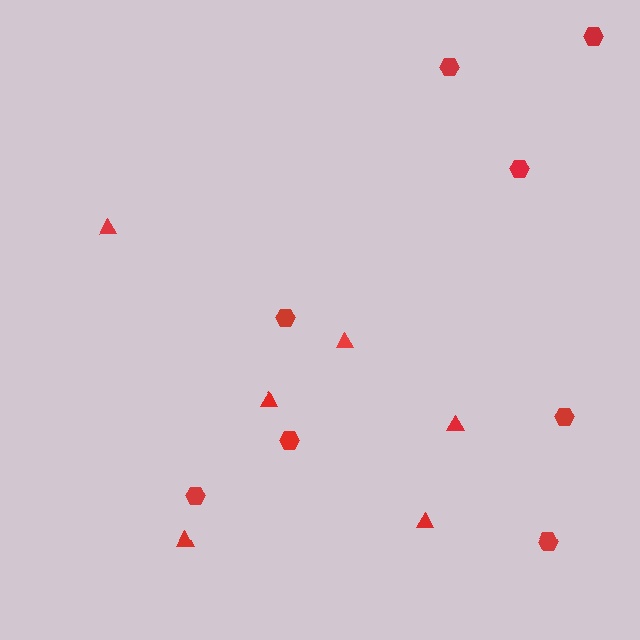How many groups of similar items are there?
There are 2 groups: one group of triangles (6) and one group of hexagons (8).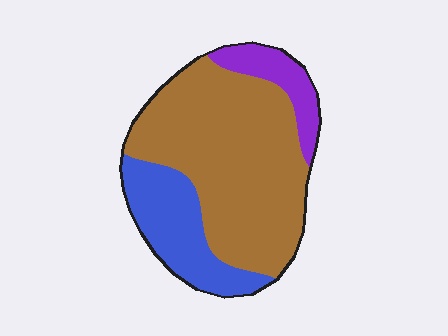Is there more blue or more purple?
Blue.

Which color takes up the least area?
Purple, at roughly 10%.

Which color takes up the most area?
Brown, at roughly 65%.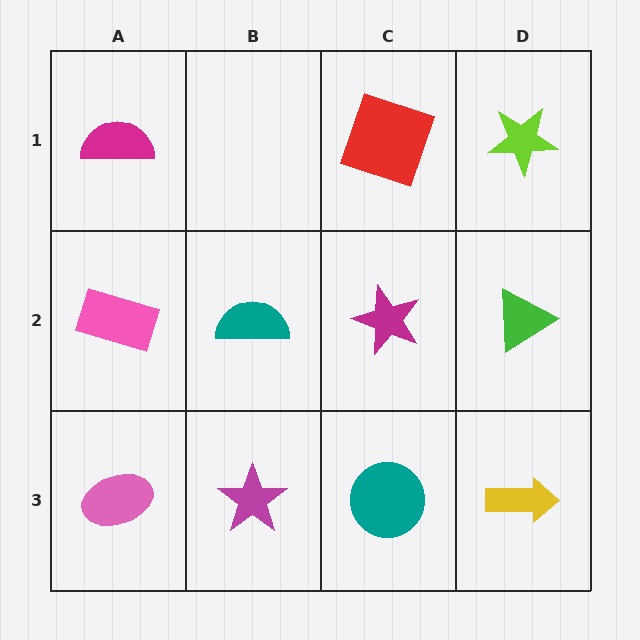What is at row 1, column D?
A lime star.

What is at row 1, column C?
A red square.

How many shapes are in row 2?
4 shapes.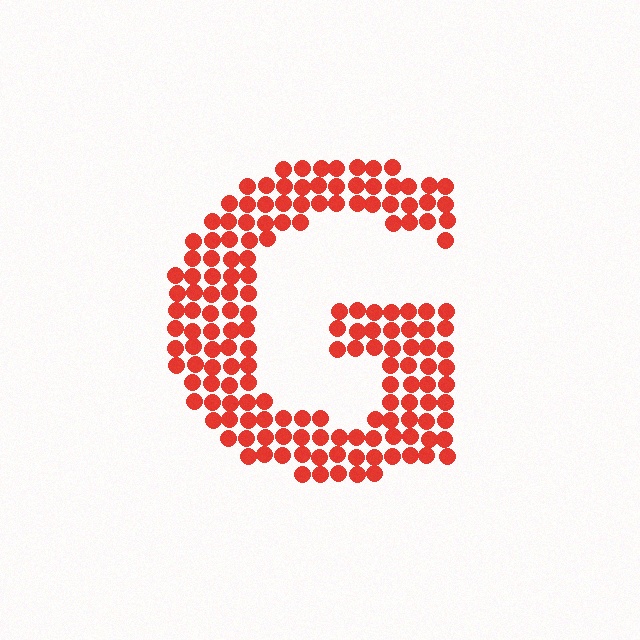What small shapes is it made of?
It is made of small circles.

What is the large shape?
The large shape is the letter G.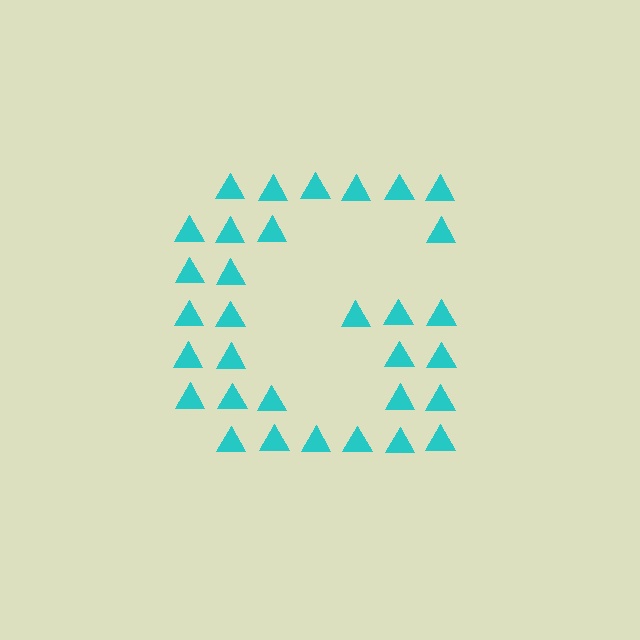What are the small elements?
The small elements are triangles.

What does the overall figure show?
The overall figure shows the letter G.